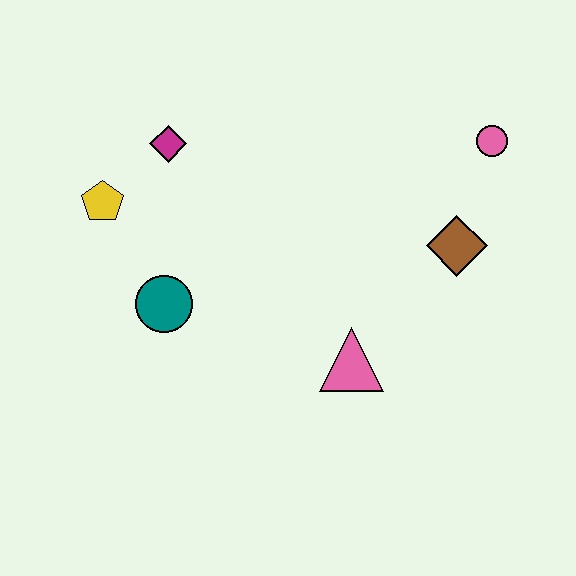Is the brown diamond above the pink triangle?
Yes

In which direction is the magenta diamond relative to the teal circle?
The magenta diamond is above the teal circle.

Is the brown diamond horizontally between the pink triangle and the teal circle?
No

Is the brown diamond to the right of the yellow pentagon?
Yes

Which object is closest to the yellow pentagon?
The magenta diamond is closest to the yellow pentagon.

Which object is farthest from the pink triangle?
The yellow pentagon is farthest from the pink triangle.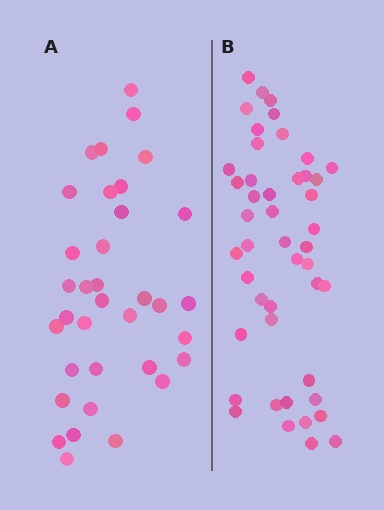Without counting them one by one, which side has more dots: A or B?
Region B (the right region) has more dots.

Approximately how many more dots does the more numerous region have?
Region B has roughly 12 or so more dots than region A.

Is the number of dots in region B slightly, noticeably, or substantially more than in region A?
Region B has noticeably more, but not dramatically so. The ratio is roughly 1.3 to 1.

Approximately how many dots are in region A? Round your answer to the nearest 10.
About 40 dots. (The exact count is 35, which rounds to 40.)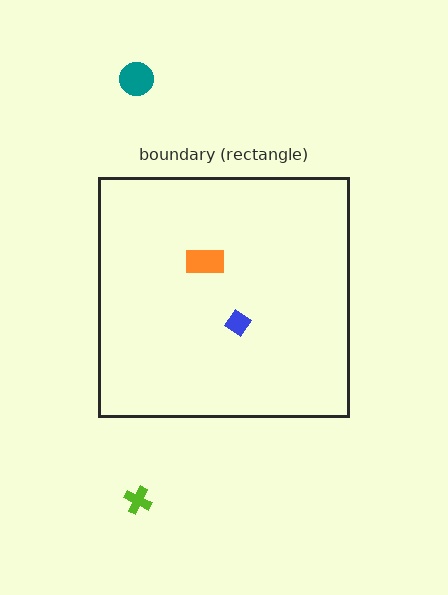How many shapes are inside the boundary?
2 inside, 2 outside.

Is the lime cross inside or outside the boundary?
Outside.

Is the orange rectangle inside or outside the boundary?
Inside.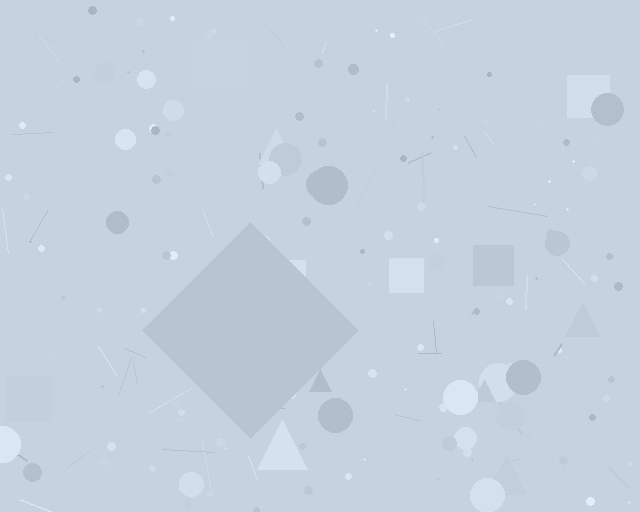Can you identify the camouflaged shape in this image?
The camouflaged shape is a diamond.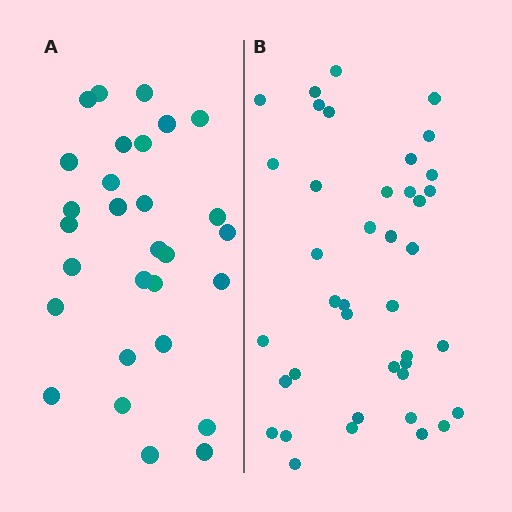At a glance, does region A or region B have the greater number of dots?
Region B (the right region) has more dots.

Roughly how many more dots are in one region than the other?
Region B has roughly 12 or so more dots than region A.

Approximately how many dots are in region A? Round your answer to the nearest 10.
About 30 dots. (The exact count is 29, which rounds to 30.)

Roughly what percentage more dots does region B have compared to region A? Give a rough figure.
About 40% more.